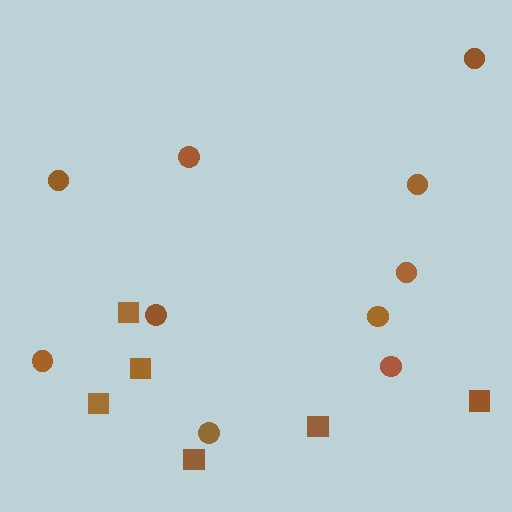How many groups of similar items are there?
There are 2 groups: one group of circles (10) and one group of squares (6).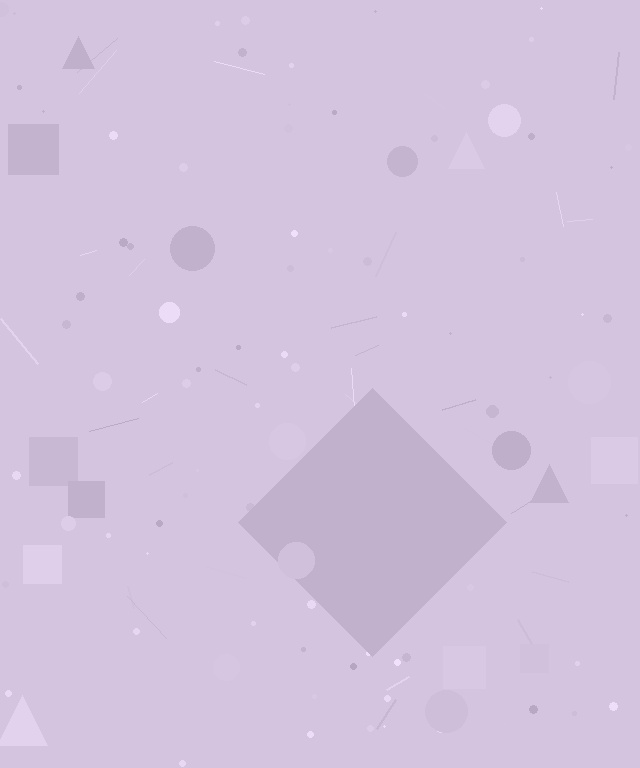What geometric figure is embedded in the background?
A diamond is embedded in the background.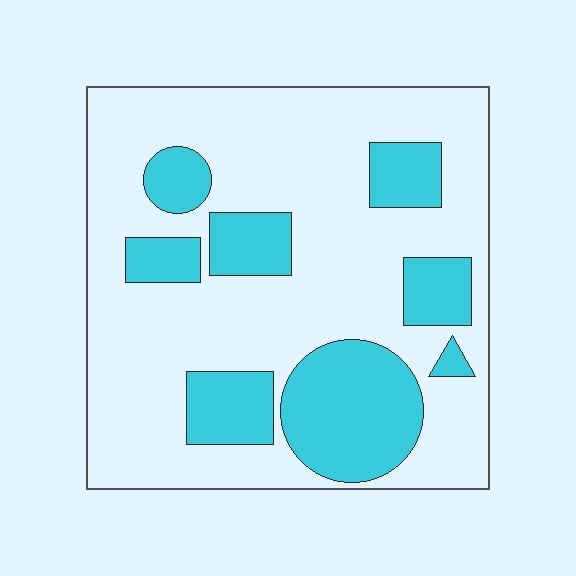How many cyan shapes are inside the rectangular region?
8.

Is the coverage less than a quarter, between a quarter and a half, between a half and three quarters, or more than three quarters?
Between a quarter and a half.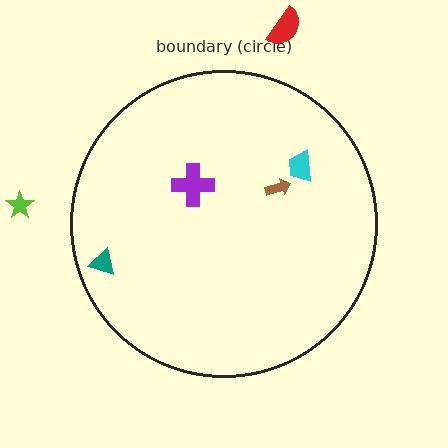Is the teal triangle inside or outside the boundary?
Inside.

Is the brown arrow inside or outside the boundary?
Inside.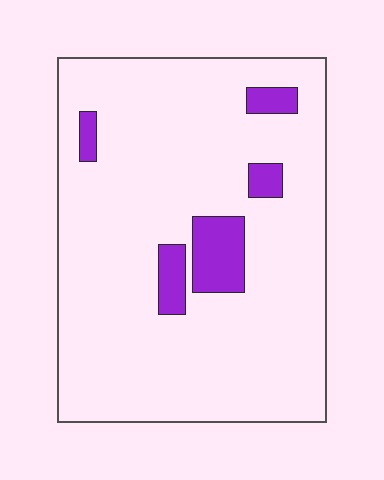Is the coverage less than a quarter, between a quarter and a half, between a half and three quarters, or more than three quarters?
Less than a quarter.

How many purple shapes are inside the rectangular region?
5.